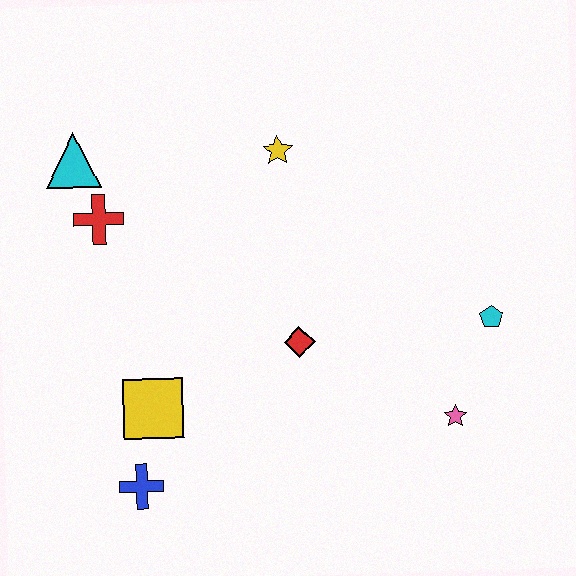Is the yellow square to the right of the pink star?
No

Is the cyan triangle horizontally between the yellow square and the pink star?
No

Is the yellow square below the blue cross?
No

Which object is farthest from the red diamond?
The cyan triangle is farthest from the red diamond.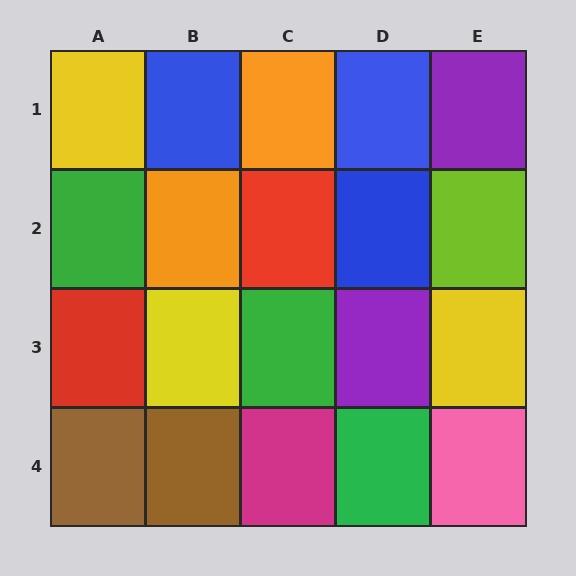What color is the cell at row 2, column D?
Blue.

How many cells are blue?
3 cells are blue.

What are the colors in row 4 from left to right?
Brown, brown, magenta, green, pink.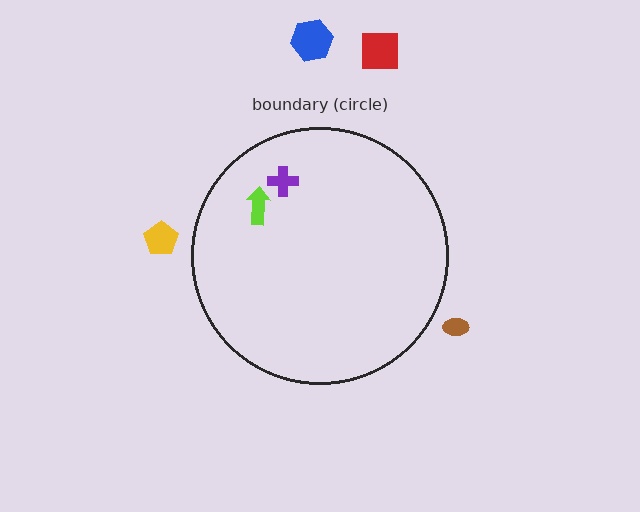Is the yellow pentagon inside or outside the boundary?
Outside.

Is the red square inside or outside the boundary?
Outside.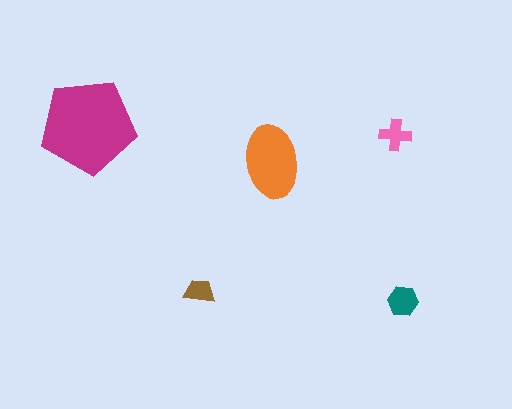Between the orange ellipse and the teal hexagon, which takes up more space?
The orange ellipse.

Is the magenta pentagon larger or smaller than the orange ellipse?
Larger.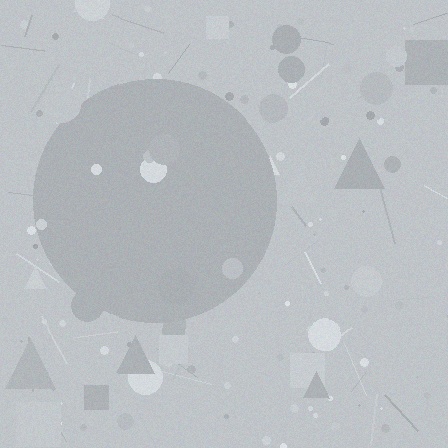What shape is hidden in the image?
A circle is hidden in the image.